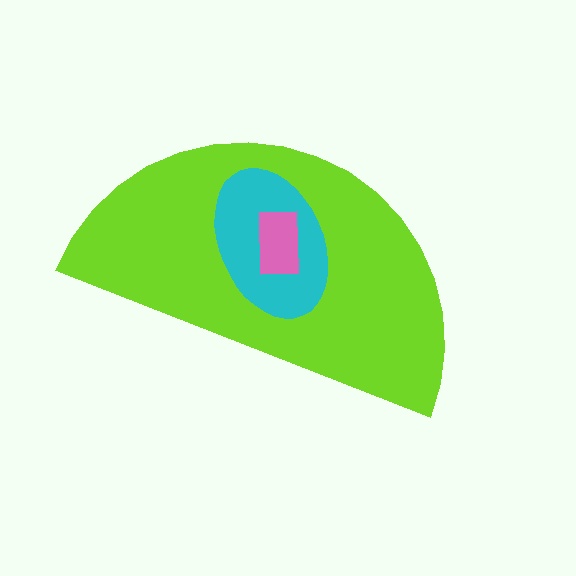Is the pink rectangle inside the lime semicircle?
Yes.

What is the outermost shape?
The lime semicircle.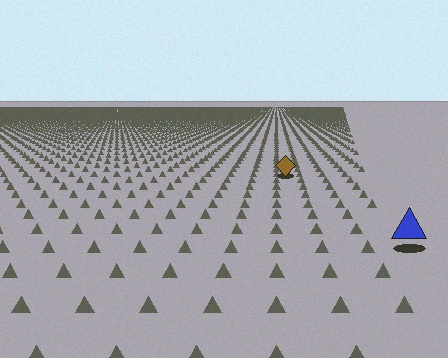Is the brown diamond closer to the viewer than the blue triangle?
No. The blue triangle is closer — you can tell from the texture gradient: the ground texture is coarser near it.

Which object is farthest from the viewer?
The brown diamond is farthest from the viewer. It appears smaller and the ground texture around it is denser.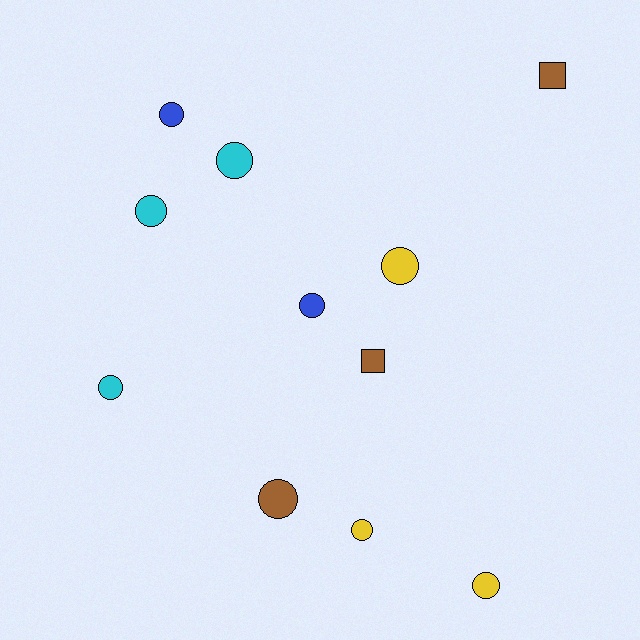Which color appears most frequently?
Cyan, with 3 objects.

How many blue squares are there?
There are no blue squares.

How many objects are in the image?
There are 11 objects.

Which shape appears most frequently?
Circle, with 9 objects.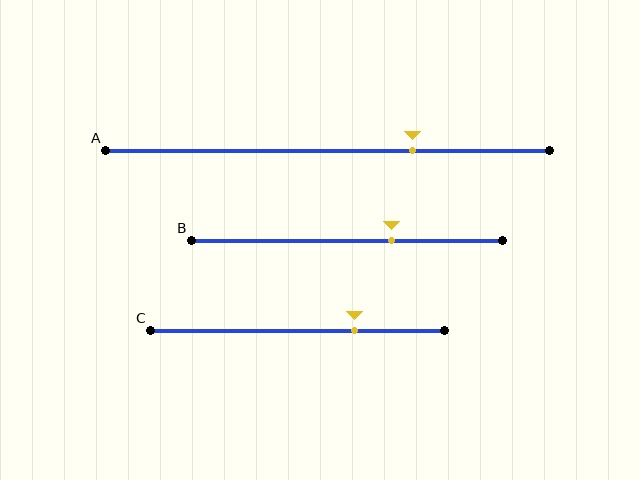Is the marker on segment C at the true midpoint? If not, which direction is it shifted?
No, the marker on segment C is shifted to the right by about 19% of the segment length.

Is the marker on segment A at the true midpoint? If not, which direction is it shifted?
No, the marker on segment A is shifted to the right by about 19% of the segment length.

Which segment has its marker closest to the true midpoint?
Segment B has its marker closest to the true midpoint.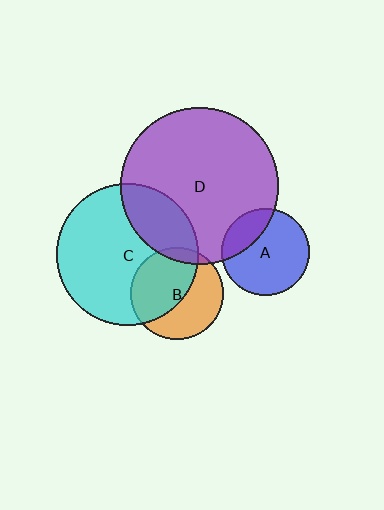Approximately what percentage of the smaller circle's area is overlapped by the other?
Approximately 10%.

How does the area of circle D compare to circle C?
Approximately 1.2 times.